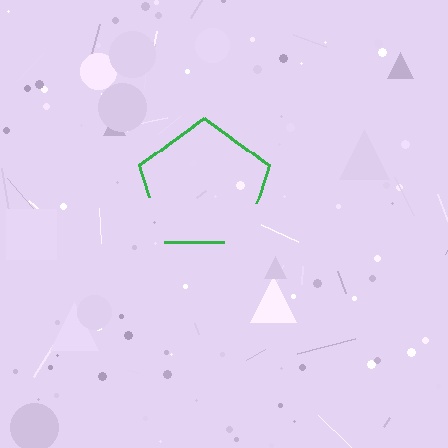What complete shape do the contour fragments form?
The contour fragments form a pentagon.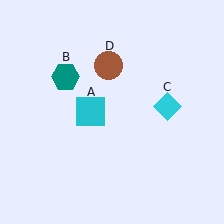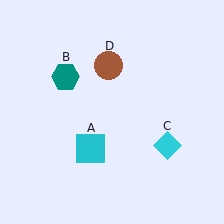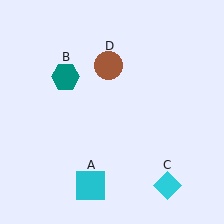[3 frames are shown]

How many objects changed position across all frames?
2 objects changed position: cyan square (object A), cyan diamond (object C).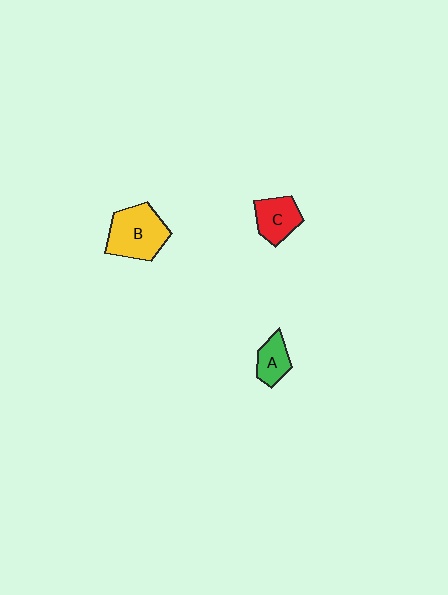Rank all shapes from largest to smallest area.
From largest to smallest: B (yellow), C (red), A (green).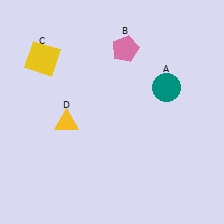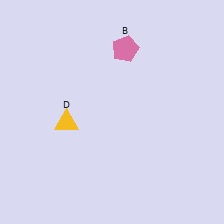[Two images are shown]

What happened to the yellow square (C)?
The yellow square (C) was removed in Image 2. It was in the top-left area of Image 1.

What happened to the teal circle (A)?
The teal circle (A) was removed in Image 2. It was in the top-right area of Image 1.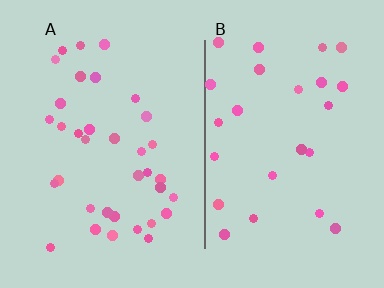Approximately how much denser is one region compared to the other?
Approximately 1.4× — region A over region B.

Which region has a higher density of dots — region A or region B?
A (the left).